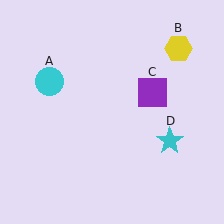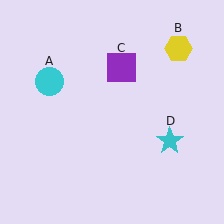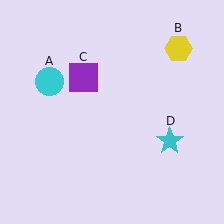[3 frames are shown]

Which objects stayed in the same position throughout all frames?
Cyan circle (object A) and yellow hexagon (object B) and cyan star (object D) remained stationary.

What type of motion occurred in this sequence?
The purple square (object C) rotated counterclockwise around the center of the scene.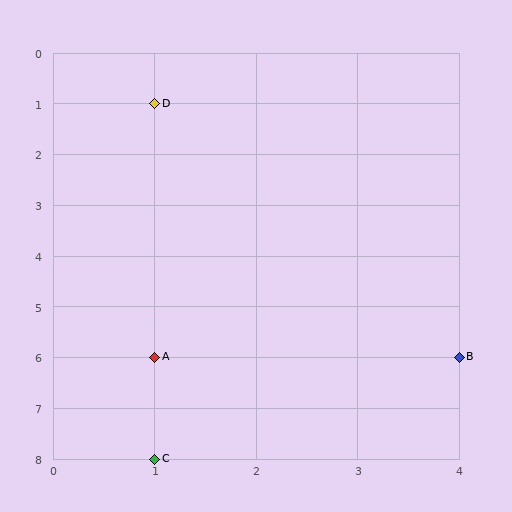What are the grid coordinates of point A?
Point A is at grid coordinates (1, 6).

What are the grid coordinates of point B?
Point B is at grid coordinates (4, 6).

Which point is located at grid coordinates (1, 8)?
Point C is at (1, 8).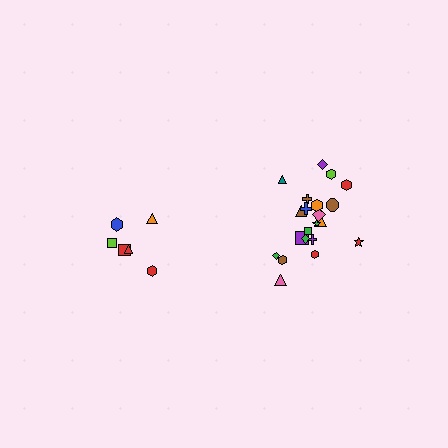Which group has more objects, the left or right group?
The right group.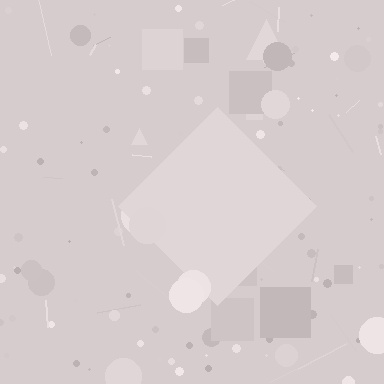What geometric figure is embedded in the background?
A diamond is embedded in the background.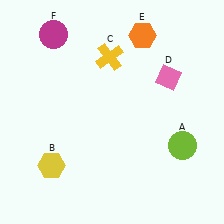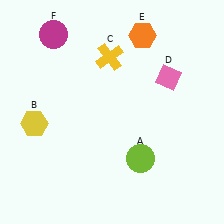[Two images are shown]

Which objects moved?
The objects that moved are: the lime circle (A), the yellow hexagon (B).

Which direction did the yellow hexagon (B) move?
The yellow hexagon (B) moved up.